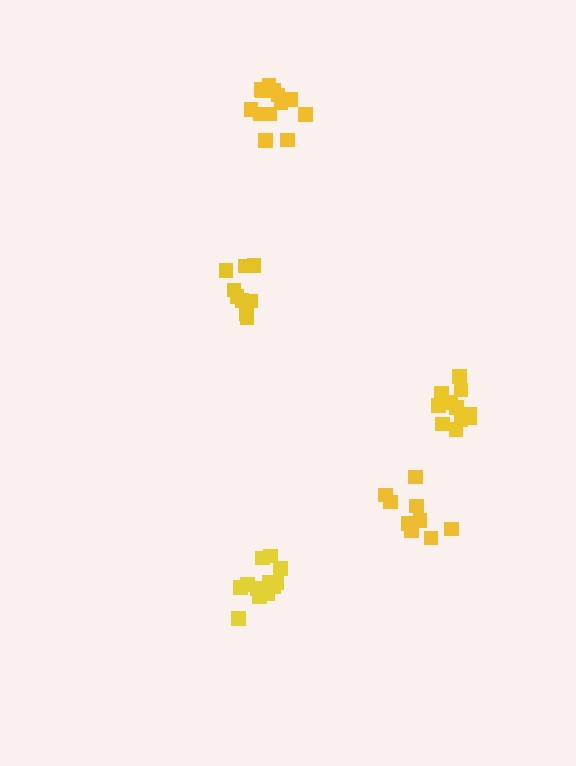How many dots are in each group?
Group 1: 12 dots, Group 2: 13 dots, Group 3: 12 dots, Group 4: 9 dots, Group 5: 9 dots (55 total).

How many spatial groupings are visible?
There are 5 spatial groupings.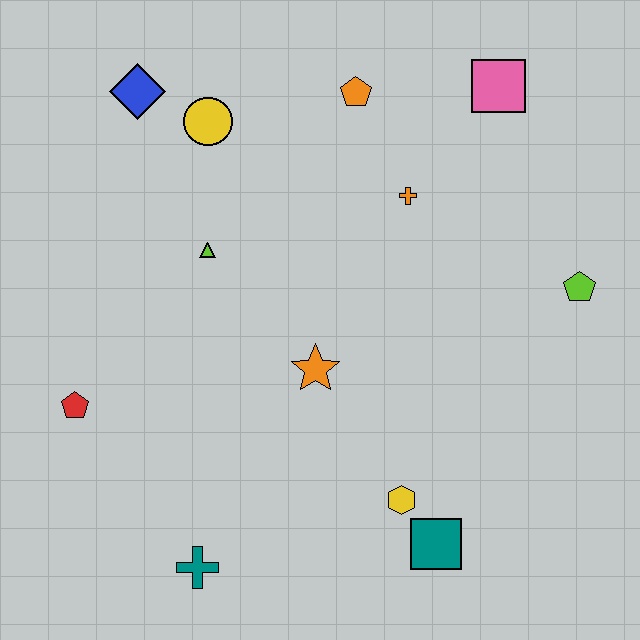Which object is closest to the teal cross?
The red pentagon is closest to the teal cross.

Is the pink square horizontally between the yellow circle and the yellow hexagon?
No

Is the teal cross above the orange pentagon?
No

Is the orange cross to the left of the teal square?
Yes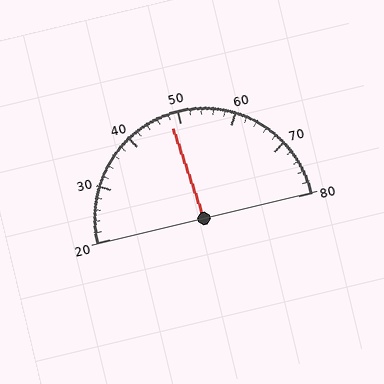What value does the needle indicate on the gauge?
The needle indicates approximately 48.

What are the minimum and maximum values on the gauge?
The gauge ranges from 20 to 80.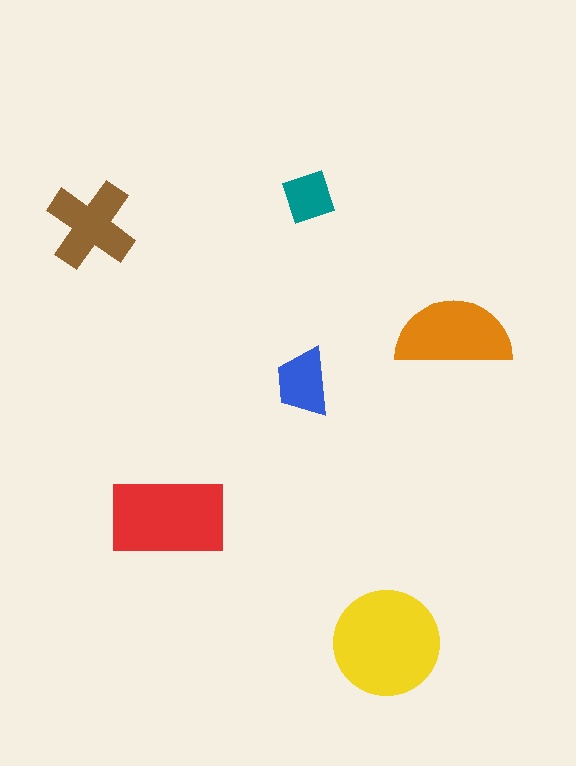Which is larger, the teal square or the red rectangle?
The red rectangle.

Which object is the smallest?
The teal square.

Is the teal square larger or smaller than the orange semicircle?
Smaller.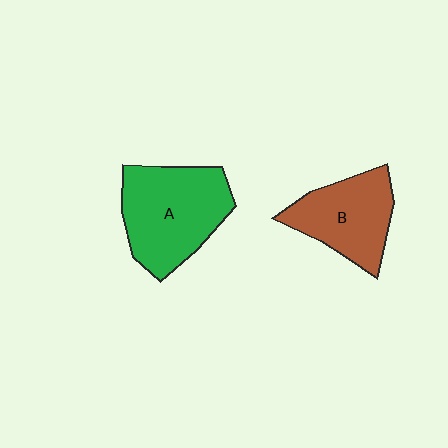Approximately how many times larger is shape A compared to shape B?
Approximately 1.3 times.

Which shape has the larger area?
Shape A (green).